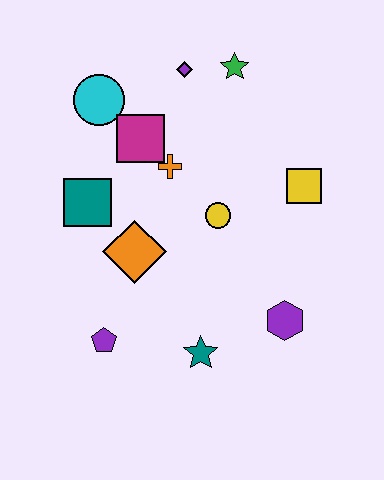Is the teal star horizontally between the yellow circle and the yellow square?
No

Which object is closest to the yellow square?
The yellow circle is closest to the yellow square.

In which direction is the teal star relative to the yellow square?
The teal star is below the yellow square.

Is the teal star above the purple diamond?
No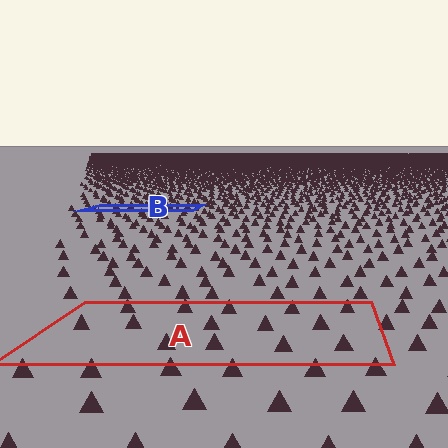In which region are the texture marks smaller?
The texture marks are smaller in region B, because it is farther away.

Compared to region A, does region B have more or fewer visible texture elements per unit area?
Region B has more texture elements per unit area — they are packed more densely because it is farther away.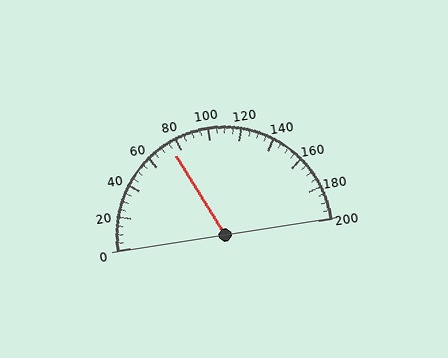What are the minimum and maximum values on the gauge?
The gauge ranges from 0 to 200.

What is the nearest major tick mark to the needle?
The nearest major tick mark is 80.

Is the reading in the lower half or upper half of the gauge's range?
The reading is in the lower half of the range (0 to 200).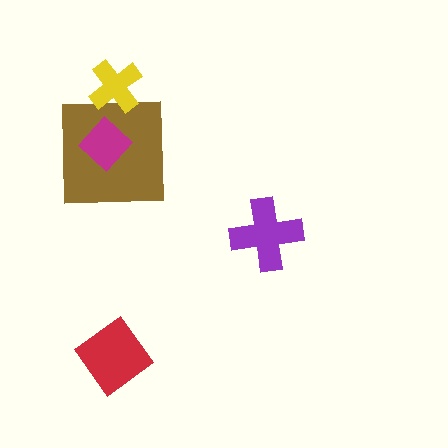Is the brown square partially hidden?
Yes, it is partially covered by another shape.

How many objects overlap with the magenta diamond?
1 object overlaps with the magenta diamond.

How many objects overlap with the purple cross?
0 objects overlap with the purple cross.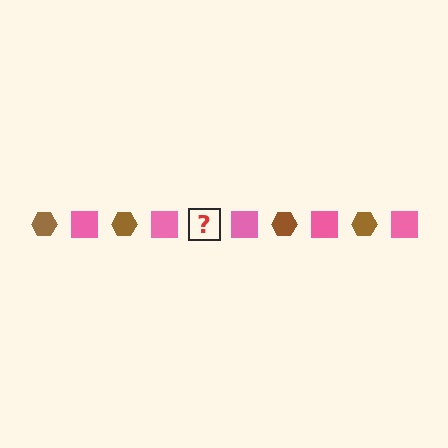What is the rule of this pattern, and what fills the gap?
The rule is that the pattern alternates between brown hexagon and pink square. The gap should be filled with a brown hexagon.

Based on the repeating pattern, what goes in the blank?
The blank should be a brown hexagon.